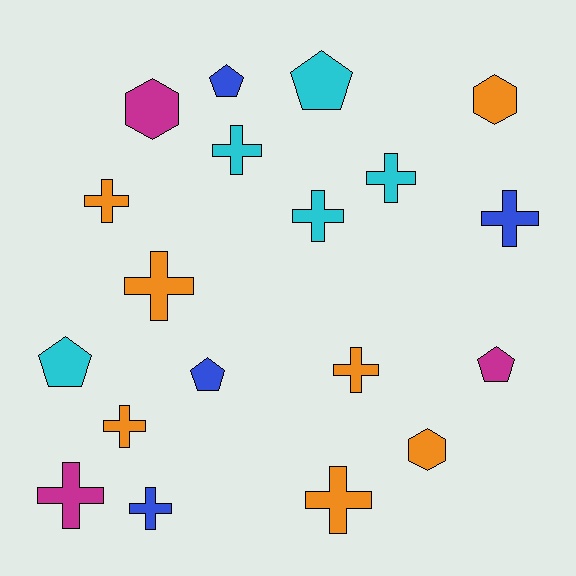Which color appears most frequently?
Orange, with 7 objects.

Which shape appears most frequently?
Cross, with 11 objects.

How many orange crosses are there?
There are 5 orange crosses.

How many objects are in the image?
There are 19 objects.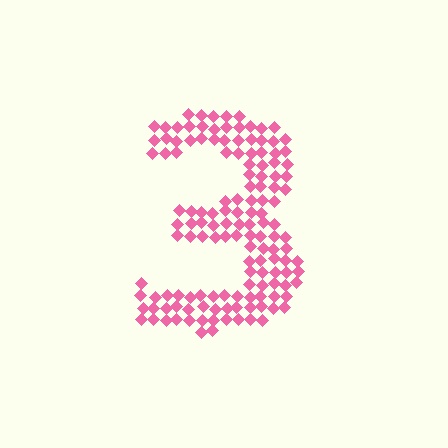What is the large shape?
The large shape is the digit 3.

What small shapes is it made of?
It is made of small diamonds.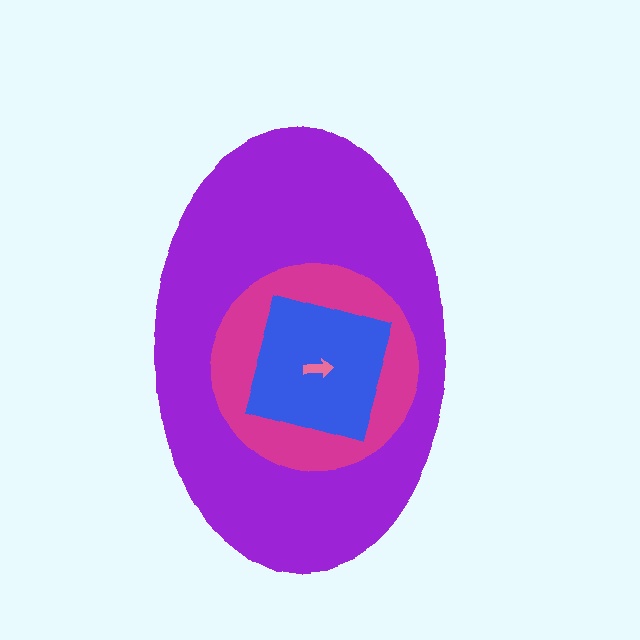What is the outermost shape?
The purple ellipse.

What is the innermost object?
The pink arrow.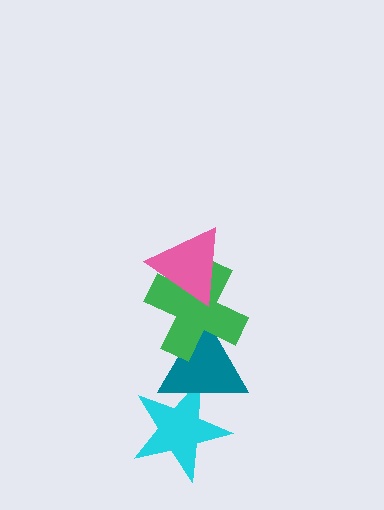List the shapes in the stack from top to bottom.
From top to bottom: the pink triangle, the green cross, the teal triangle, the cyan star.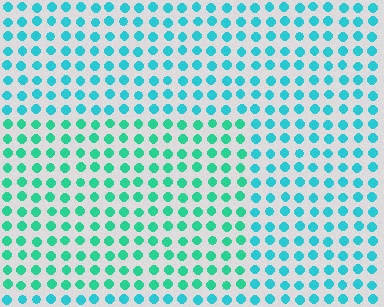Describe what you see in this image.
The image is filled with small cyan elements in a uniform arrangement. A rectangle-shaped region is visible where the elements are tinted to a slightly different hue, forming a subtle color boundary.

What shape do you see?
I see a rectangle.